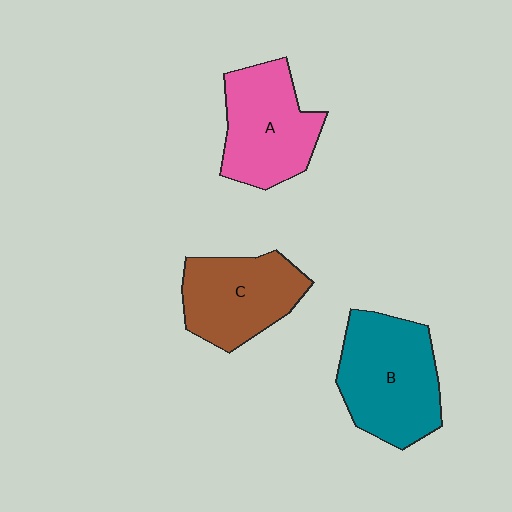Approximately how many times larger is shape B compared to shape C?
Approximately 1.2 times.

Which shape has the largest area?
Shape B (teal).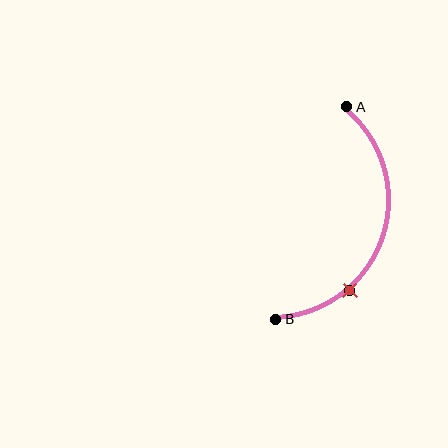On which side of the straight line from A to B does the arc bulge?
The arc bulges to the right of the straight line connecting A and B.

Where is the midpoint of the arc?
The arc midpoint is the point on the curve farthest from the straight line joining A and B. It sits to the right of that line.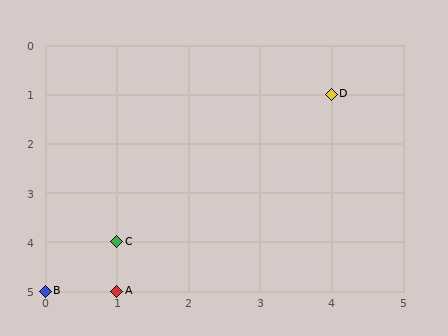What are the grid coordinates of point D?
Point D is at grid coordinates (4, 1).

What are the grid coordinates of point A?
Point A is at grid coordinates (1, 5).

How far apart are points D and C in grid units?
Points D and C are 3 columns and 3 rows apart (about 4.2 grid units diagonally).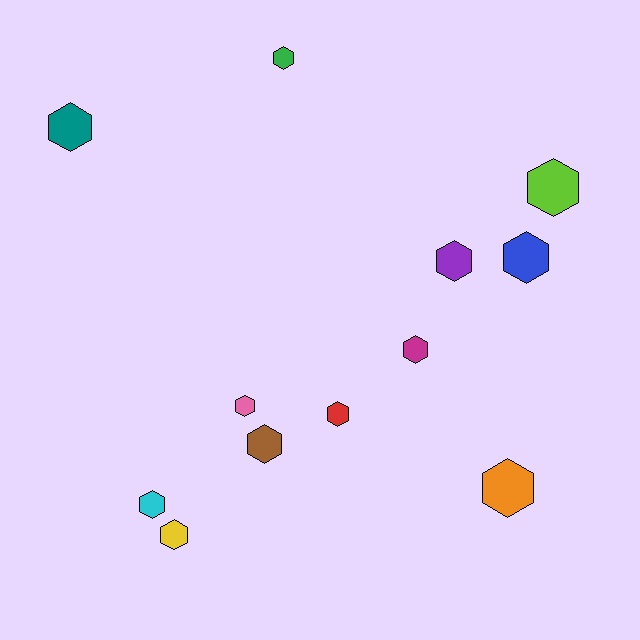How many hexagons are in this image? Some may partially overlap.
There are 12 hexagons.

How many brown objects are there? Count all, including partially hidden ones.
There is 1 brown object.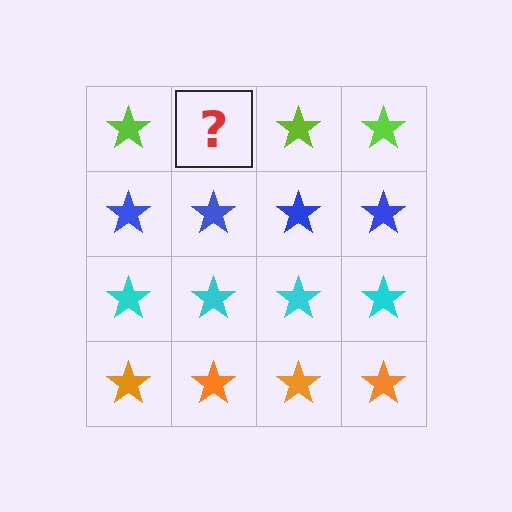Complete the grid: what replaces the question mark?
The question mark should be replaced with a lime star.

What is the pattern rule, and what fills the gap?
The rule is that each row has a consistent color. The gap should be filled with a lime star.